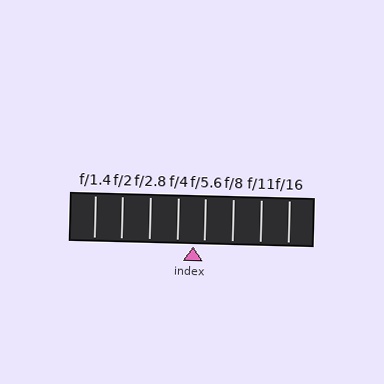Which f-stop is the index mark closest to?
The index mark is closest to f/5.6.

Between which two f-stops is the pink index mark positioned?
The index mark is between f/4 and f/5.6.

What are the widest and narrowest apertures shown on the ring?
The widest aperture shown is f/1.4 and the narrowest is f/16.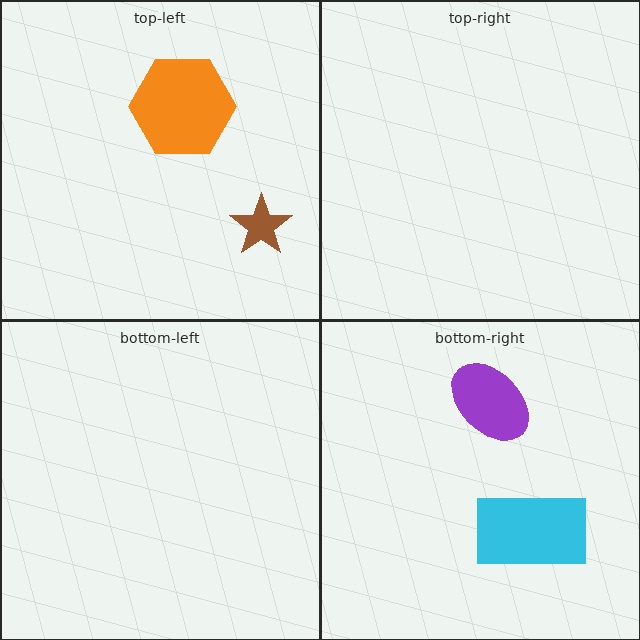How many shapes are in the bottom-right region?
2.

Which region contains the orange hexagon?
The top-left region.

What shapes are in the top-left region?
The brown star, the orange hexagon.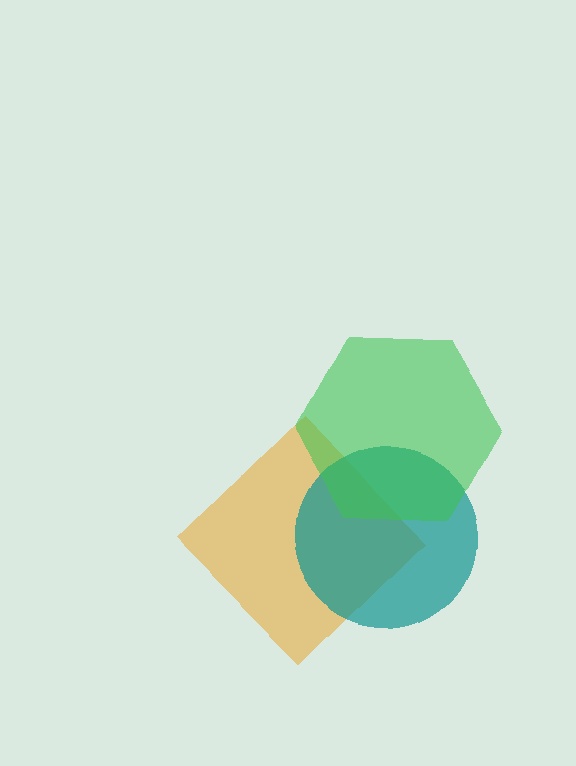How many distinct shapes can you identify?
There are 3 distinct shapes: an orange diamond, a teal circle, a green hexagon.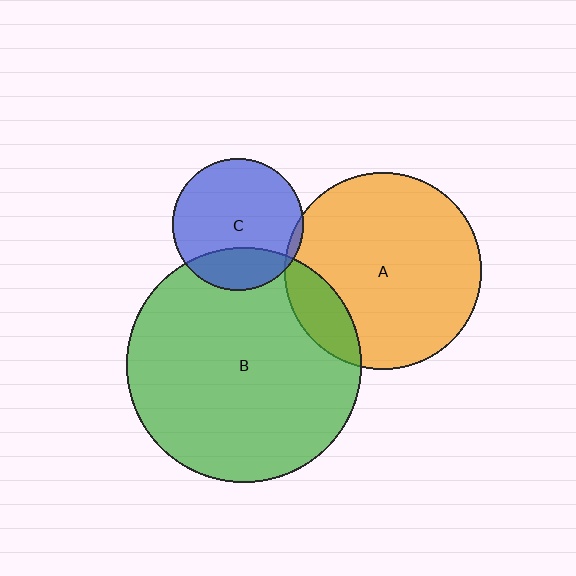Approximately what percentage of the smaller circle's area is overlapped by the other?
Approximately 5%.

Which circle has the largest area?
Circle B (green).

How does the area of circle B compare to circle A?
Approximately 1.4 times.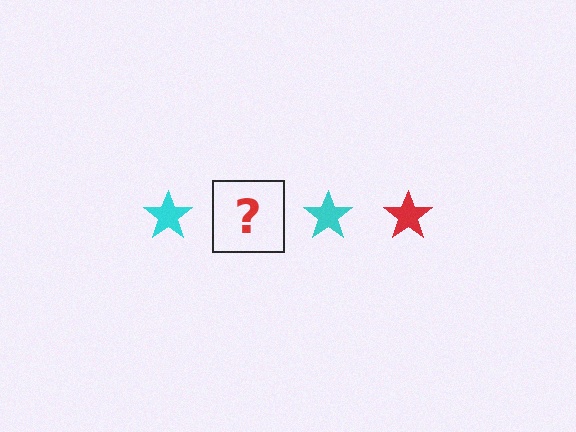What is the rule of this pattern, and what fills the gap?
The rule is that the pattern cycles through cyan, red stars. The gap should be filled with a red star.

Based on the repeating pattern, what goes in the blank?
The blank should be a red star.